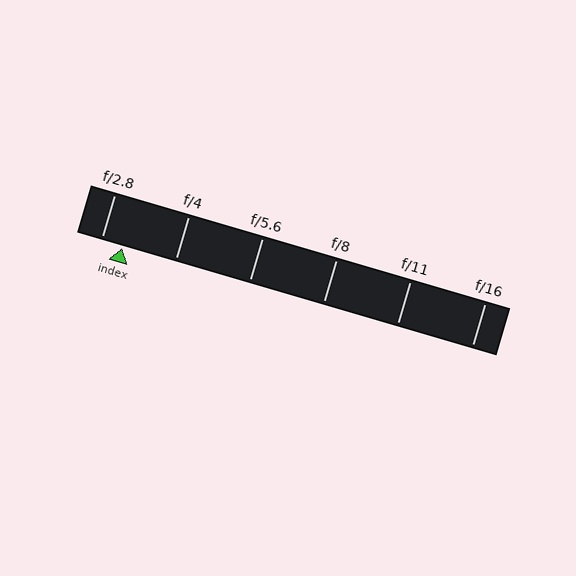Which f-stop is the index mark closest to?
The index mark is closest to f/2.8.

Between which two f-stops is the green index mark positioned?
The index mark is between f/2.8 and f/4.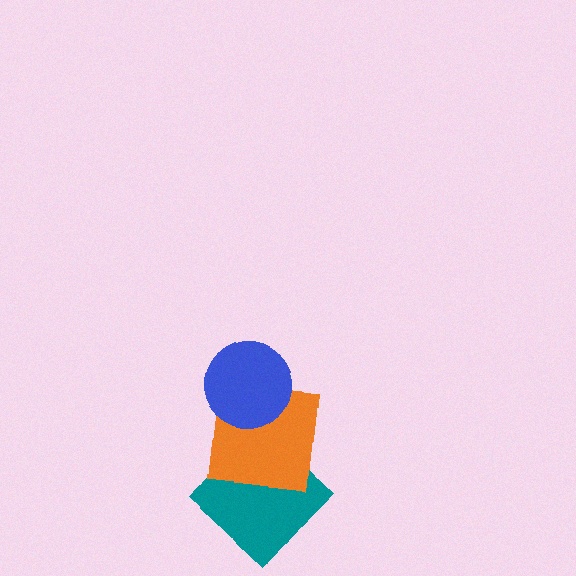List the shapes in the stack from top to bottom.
From top to bottom: the blue circle, the orange square, the teal diamond.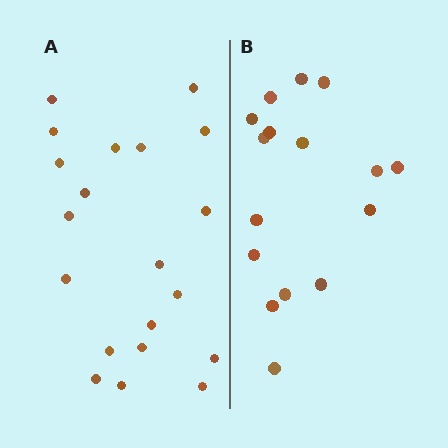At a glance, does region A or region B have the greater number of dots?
Region A (the left region) has more dots.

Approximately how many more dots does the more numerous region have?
Region A has about 4 more dots than region B.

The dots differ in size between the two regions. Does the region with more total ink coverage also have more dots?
No. Region B has more total ink coverage because its dots are larger, but region A actually contains more individual dots. Total area can be misleading — the number of items is what matters here.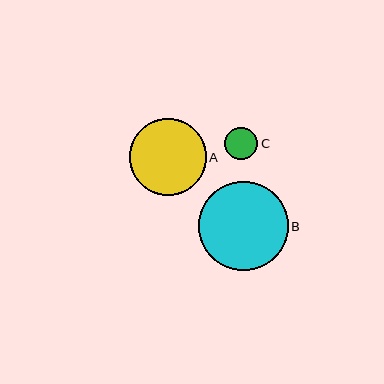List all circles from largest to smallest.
From largest to smallest: B, A, C.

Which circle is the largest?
Circle B is the largest with a size of approximately 90 pixels.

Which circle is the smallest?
Circle C is the smallest with a size of approximately 33 pixels.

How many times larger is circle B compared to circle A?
Circle B is approximately 1.2 times the size of circle A.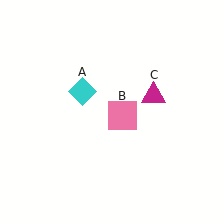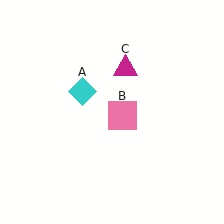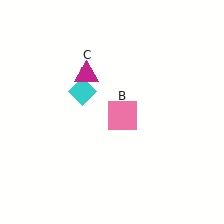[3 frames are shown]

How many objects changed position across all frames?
1 object changed position: magenta triangle (object C).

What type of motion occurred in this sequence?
The magenta triangle (object C) rotated counterclockwise around the center of the scene.